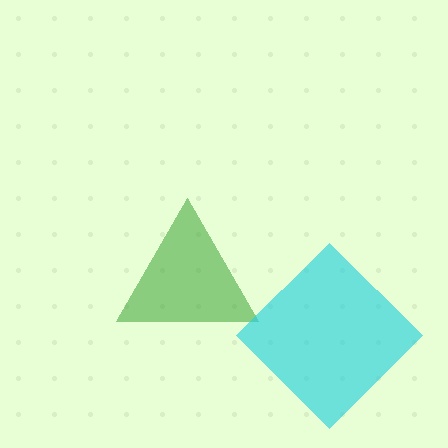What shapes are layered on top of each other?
The layered shapes are: a green triangle, a cyan diamond.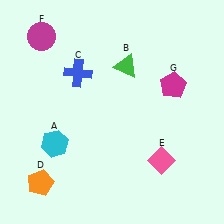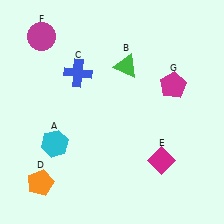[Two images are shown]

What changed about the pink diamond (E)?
In Image 1, E is pink. In Image 2, it changed to magenta.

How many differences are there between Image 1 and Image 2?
There is 1 difference between the two images.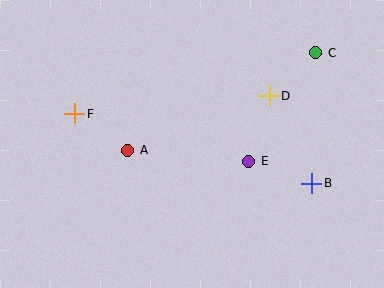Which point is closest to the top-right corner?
Point C is closest to the top-right corner.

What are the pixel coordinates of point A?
Point A is at (128, 150).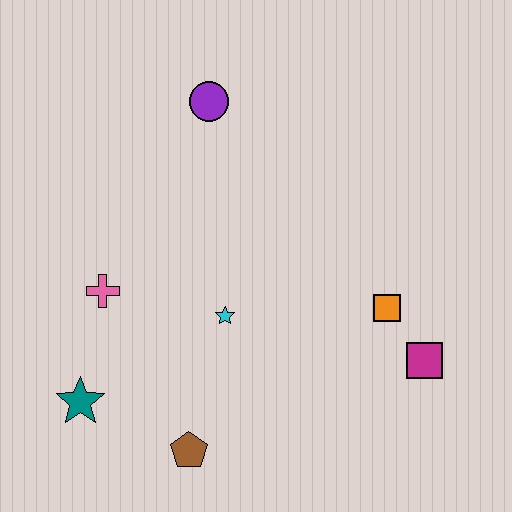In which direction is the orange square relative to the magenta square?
The orange square is above the magenta square.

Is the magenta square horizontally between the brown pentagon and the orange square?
No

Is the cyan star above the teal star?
Yes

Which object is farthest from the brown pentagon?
The purple circle is farthest from the brown pentagon.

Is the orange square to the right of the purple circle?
Yes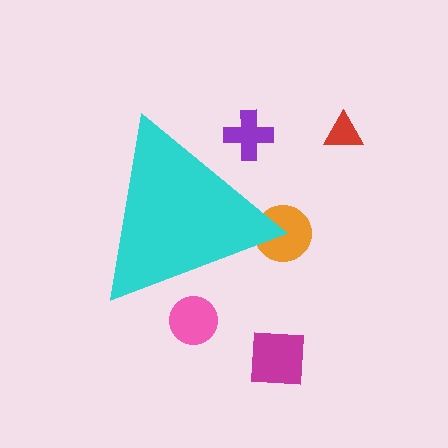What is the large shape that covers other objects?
A cyan triangle.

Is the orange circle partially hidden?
Yes, the orange circle is partially hidden behind the cyan triangle.